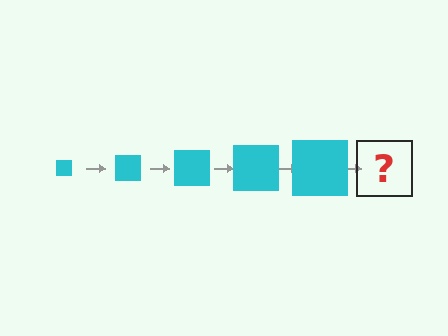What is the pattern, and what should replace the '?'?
The pattern is that the square gets progressively larger each step. The '?' should be a cyan square, larger than the previous one.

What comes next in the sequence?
The next element should be a cyan square, larger than the previous one.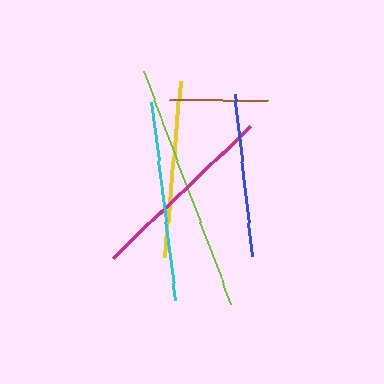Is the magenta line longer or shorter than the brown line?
The magenta line is longer than the brown line.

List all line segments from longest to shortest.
From longest to shortest: lime, cyan, magenta, yellow, blue, brown.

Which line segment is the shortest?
The brown line is the shortest at approximately 99 pixels.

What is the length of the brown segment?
The brown segment is approximately 99 pixels long.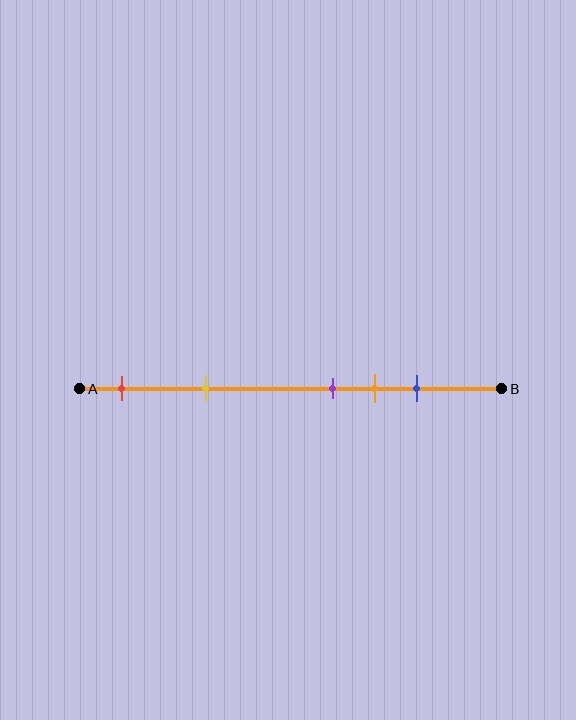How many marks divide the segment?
There are 5 marks dividing the segment.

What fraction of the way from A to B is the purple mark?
The purple mark is approximately 60% (0.6) of the way from A to B.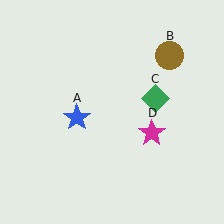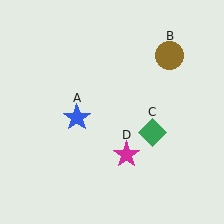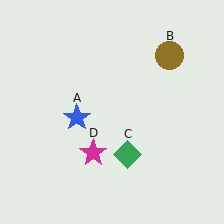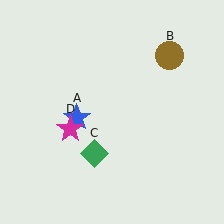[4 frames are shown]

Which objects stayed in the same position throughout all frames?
Blue star (object A) and brown circle (object B) remained stationary.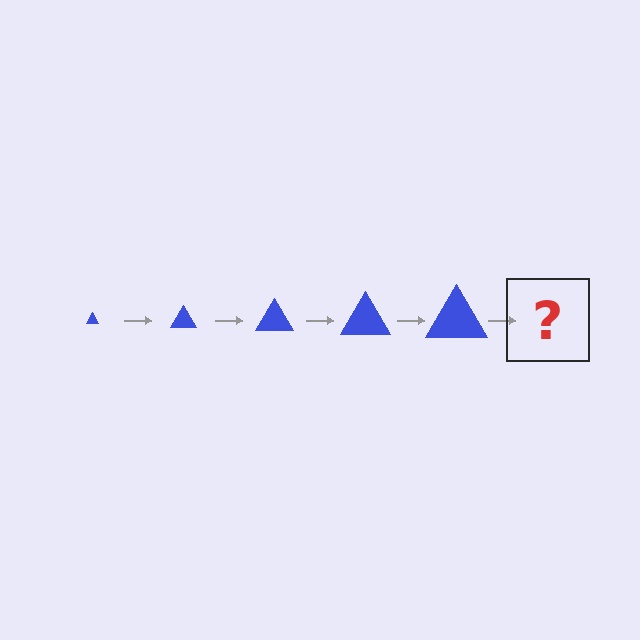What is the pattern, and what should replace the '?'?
The pattern is that the triangle gets progressively larger each step. The '?' should be a blue triangle, larger than the previous one.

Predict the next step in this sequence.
The next step is a blue triangle, larger than the previous one.